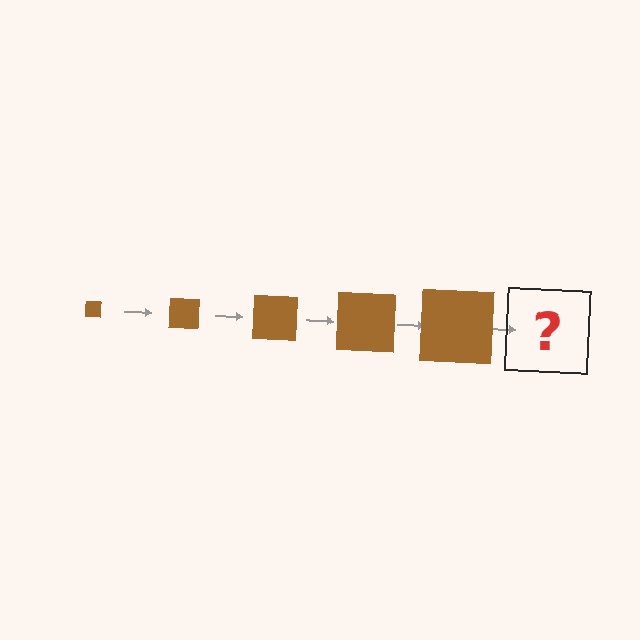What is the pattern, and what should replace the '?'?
The pattern is that the square gets progressively larger each step. The '?' should be a brown square, larger than the previous one.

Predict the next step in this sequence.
The next step is a brown square, larger than the previous one.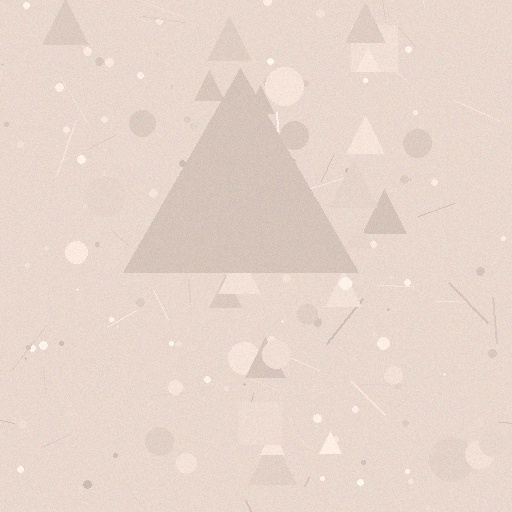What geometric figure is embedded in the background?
A triangle is embedded in the background.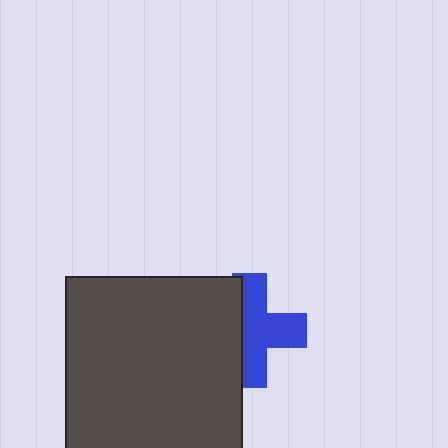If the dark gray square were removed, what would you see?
You would see the complete blue cross.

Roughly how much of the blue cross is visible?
About half of it is visible (roughly 60%).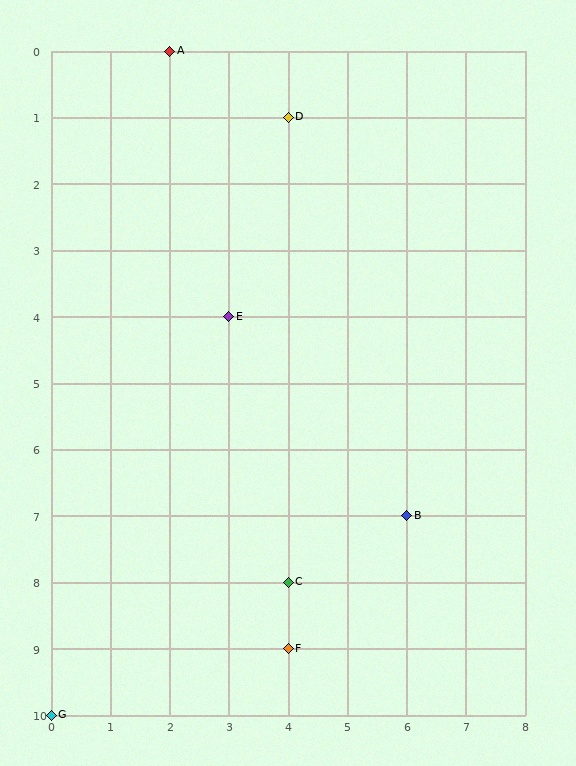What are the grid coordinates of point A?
Point A is at grid coordinates (2, 0).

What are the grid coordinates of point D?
Point D is at grid coordinates (4, 1).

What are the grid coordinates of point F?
Point F is at grid coordinates (4, 9).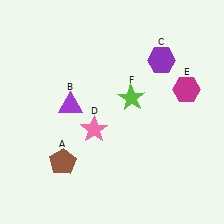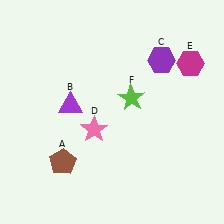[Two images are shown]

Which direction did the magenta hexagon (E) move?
The magenta hexagon (E) moved up.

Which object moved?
The magenta hexagon (E) moved up.